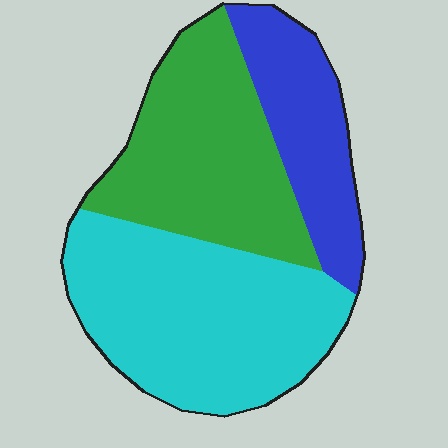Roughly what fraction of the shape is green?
Green covers roughly 35% of the shape.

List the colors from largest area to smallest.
From largest to smallest: cyan, green, blue.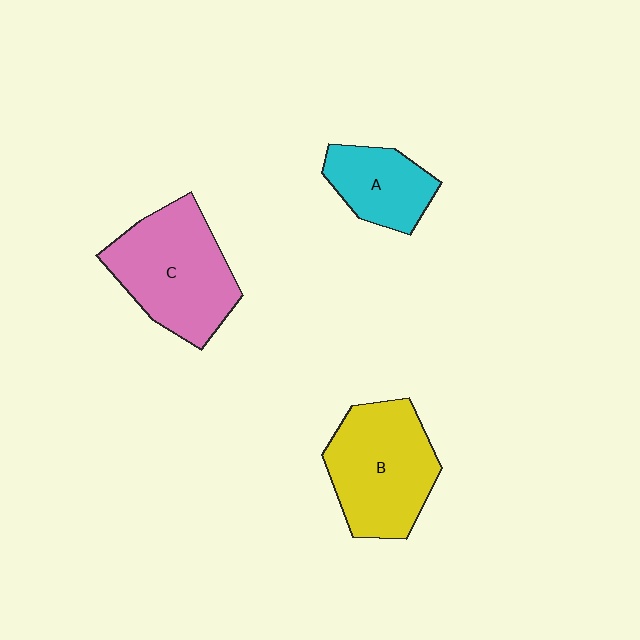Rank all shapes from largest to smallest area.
From largest to smallest: C (pink), B (yellow), A (cyan).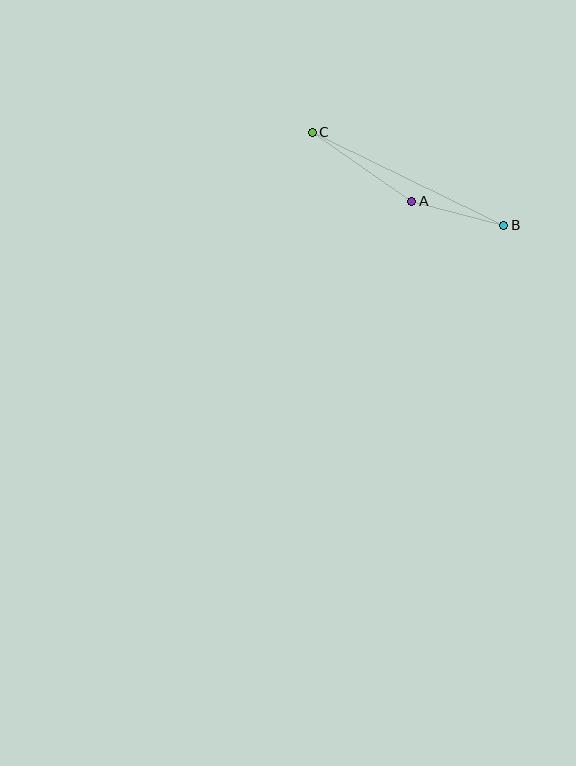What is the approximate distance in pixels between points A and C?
The distance between A and C is approximately 121 pixels.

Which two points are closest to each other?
Points A and B are closest to each other.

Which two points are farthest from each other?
Points B and C are farthest from each other.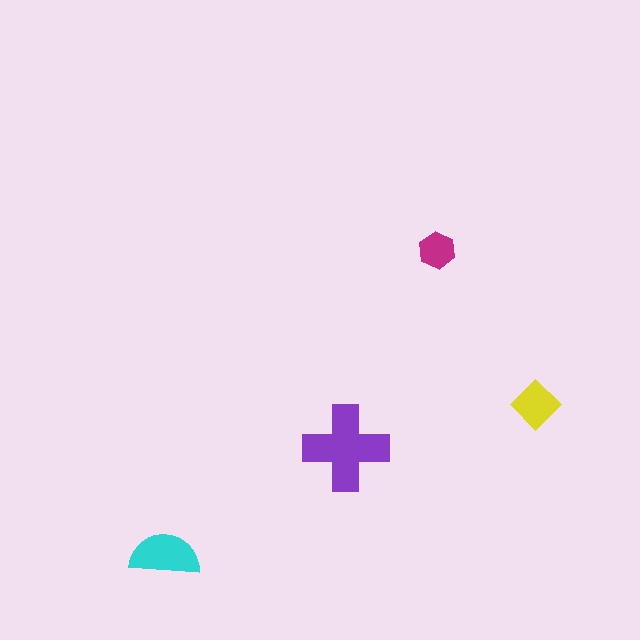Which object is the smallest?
The magenta hexagon.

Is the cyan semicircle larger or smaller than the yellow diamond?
Larger.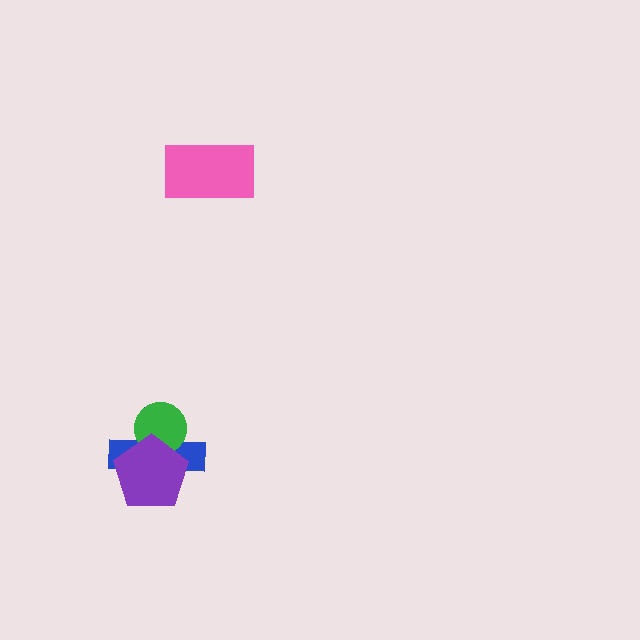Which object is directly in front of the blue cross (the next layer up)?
The green circle is directly in front of the blue cross.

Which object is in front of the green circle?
The purple pentagon is in front of the green circle.